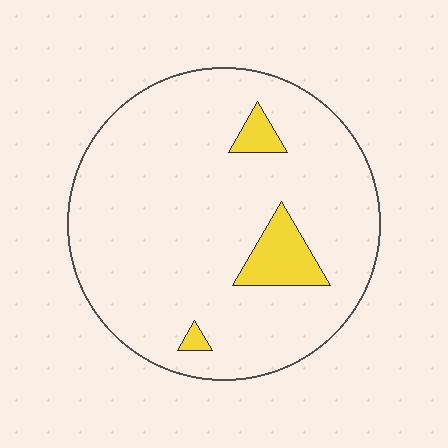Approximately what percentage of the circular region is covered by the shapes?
Approximately 10%.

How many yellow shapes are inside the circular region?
3.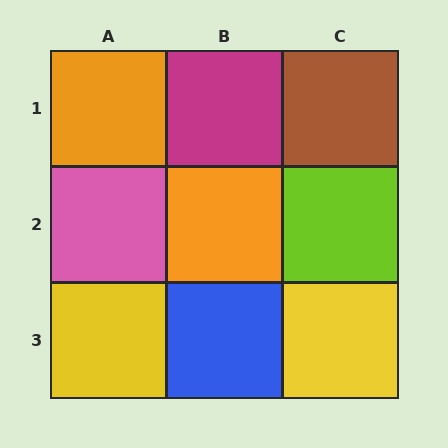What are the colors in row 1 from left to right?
Orange, magenta, brown.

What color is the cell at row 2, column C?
Lime.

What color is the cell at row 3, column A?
Yellow.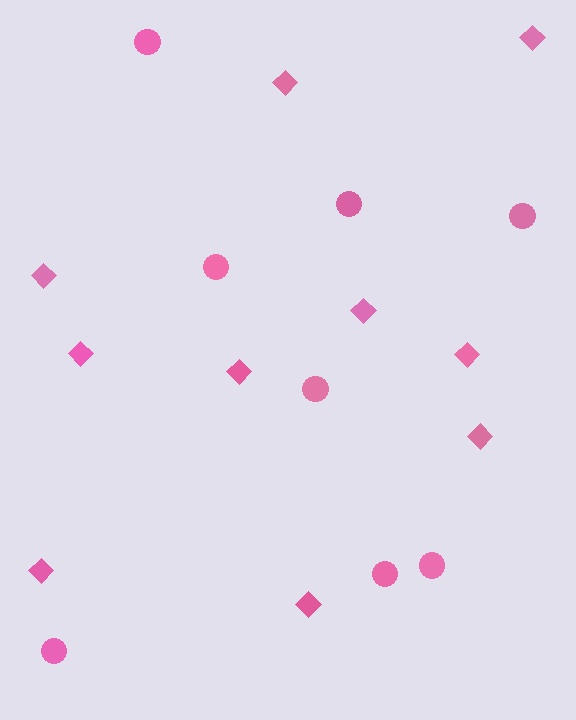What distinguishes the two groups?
There are 2 groups: one group of diamonds (10) and one group of circles (8).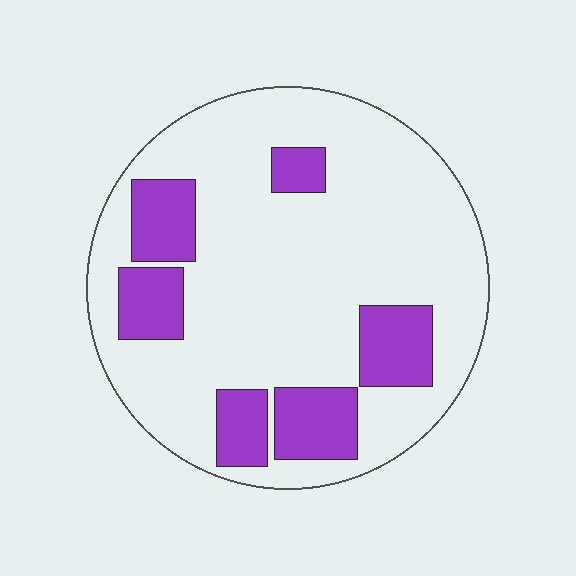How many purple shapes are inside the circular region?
6.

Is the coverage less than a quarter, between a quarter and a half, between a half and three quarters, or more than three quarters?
Less than a quarter.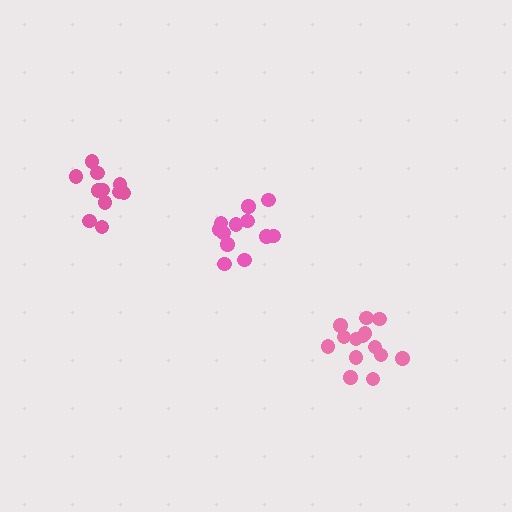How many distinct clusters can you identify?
There are 3 distinct clusters.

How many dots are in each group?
Group 1: 12 dots, Group 2: 14 dots, Group 3: 11 dots (37 total).